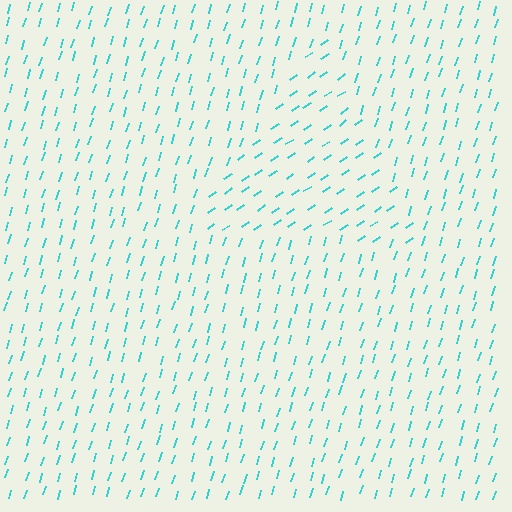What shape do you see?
I see a triangle.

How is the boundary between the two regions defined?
The boundary is defined purely by a change in line orientation (approximately 38 degrees difference). All lines are the same color and thickness.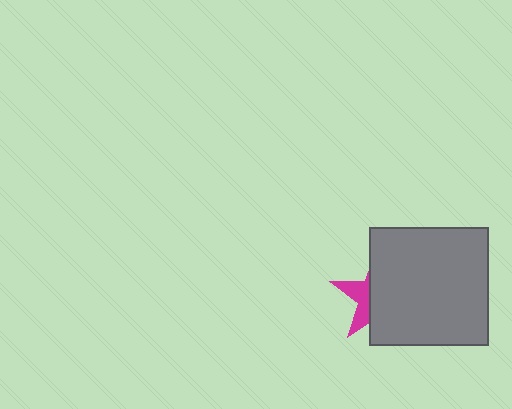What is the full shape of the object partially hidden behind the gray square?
The partially hidden object is a magenta star.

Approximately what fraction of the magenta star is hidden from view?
Roughly 67% of the magenta star is hidden behind the gray square.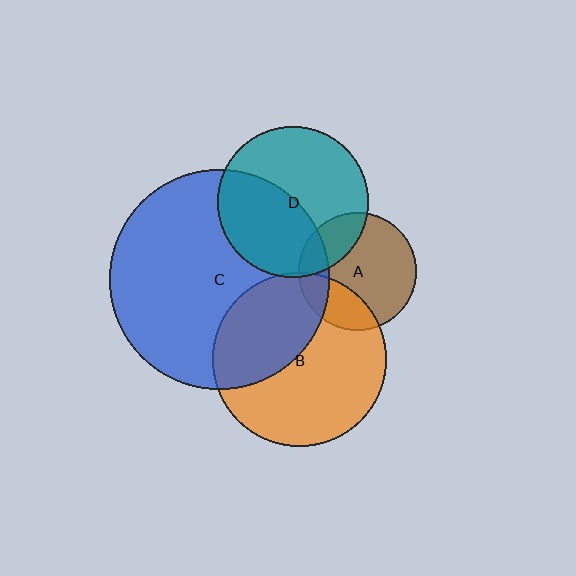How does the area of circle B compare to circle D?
Approximately 1.3 times.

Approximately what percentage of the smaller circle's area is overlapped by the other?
Approximately 40%.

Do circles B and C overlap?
Yes.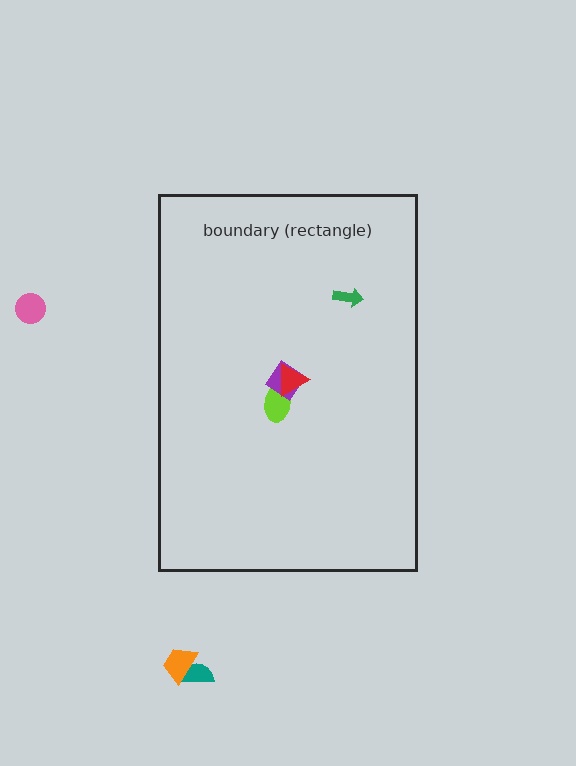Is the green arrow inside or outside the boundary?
Inside.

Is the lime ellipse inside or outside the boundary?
Inside.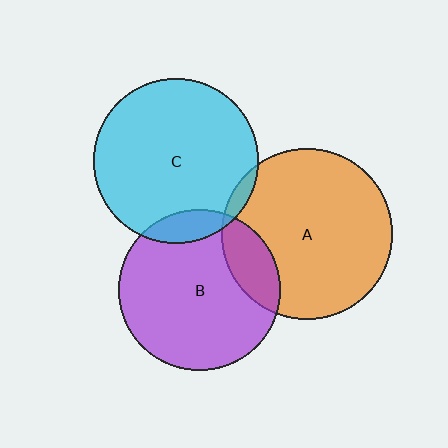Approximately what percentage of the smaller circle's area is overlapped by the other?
Approximately 10%.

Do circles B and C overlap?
Yes.